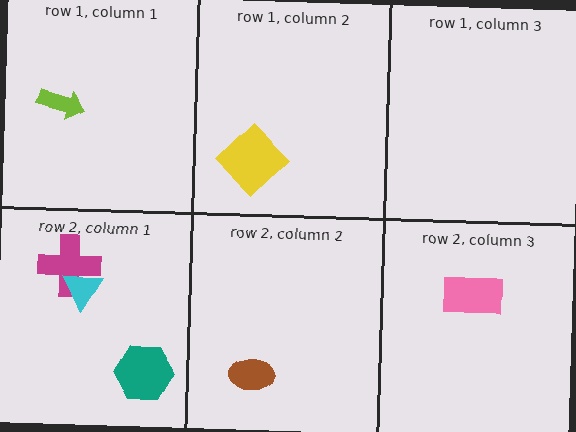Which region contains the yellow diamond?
The row 1, column 2 region.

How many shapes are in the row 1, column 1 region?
1.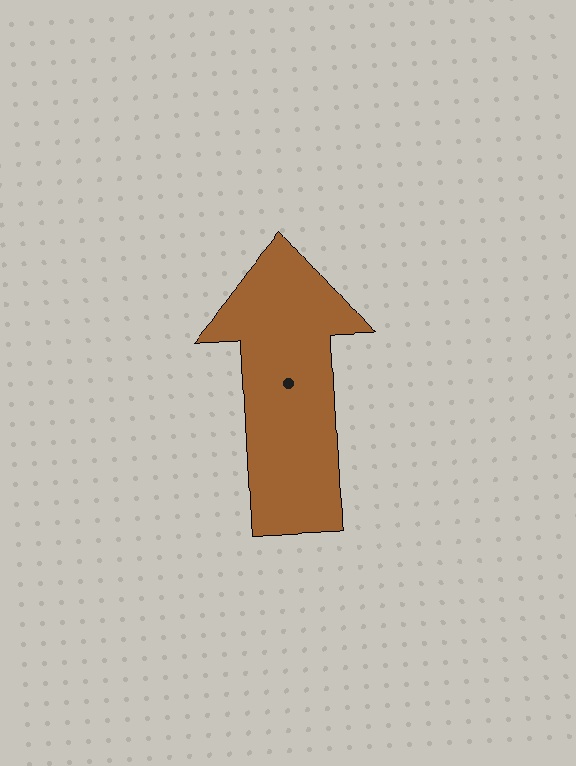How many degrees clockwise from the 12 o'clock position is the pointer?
Approximately 359 degrees.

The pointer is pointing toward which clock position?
Roughly 12 o'clock.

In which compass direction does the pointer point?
North.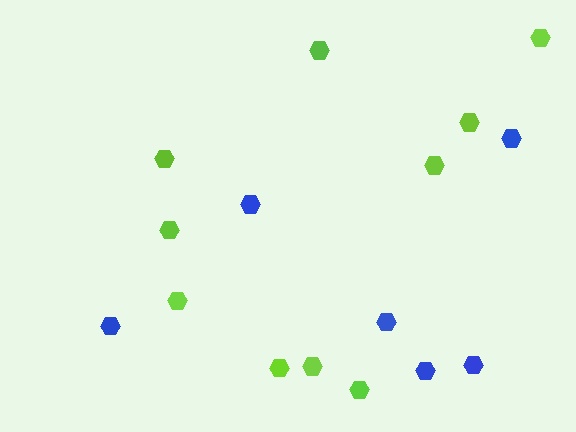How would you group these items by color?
There are 2 groups: one group of blue hexagons (6) and one group of lime hexagons (10).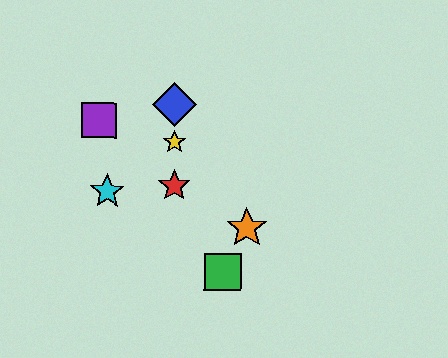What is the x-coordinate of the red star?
The red star is at x≈174.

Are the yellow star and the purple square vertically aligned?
No, the yellow star is at x≈174 and the purple square is at x≈99.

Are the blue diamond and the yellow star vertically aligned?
Yes, both are at x≈175.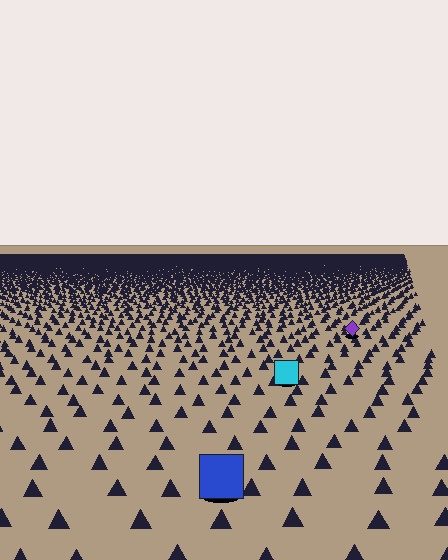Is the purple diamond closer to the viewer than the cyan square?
No. The cyan square is closer — you can tell from the texture gradient: the ground texture is coarser near it.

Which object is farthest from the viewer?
The purple diamond is farthest from the viewer. It appears smaller and the ground texture around it is denser.